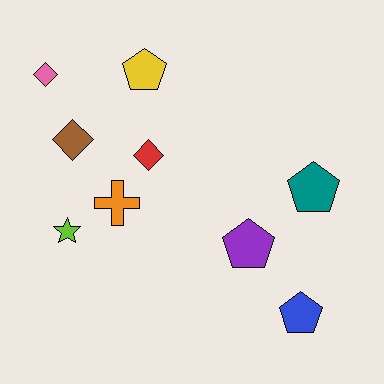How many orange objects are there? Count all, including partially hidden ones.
There is 1 orange object.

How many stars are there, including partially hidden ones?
There is 1 star.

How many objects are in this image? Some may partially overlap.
There are 9 objects.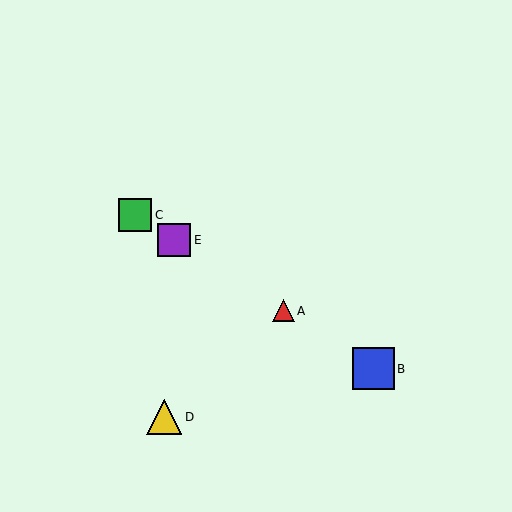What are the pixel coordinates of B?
Object B is at (373, 369).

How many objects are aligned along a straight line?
4 objects (A, B, C, E) are aligned along a straight line.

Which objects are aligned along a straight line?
Objects A, B, C, E are aligned along a straight line.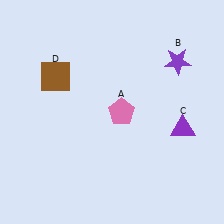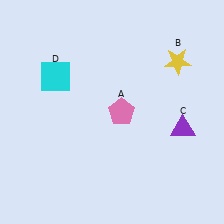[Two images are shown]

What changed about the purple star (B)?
In Image 1, B is purple. In Image 2, it changed to yellow.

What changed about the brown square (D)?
In Image 1, D is brown. In Image 2, it changed to cyan.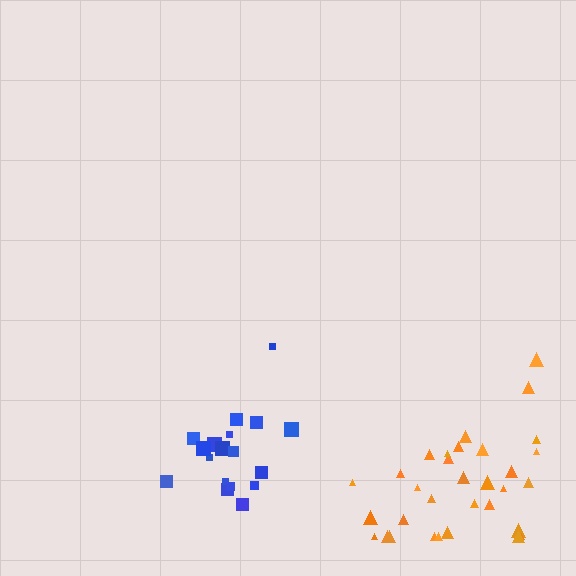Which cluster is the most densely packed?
Blue.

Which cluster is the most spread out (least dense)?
Orange.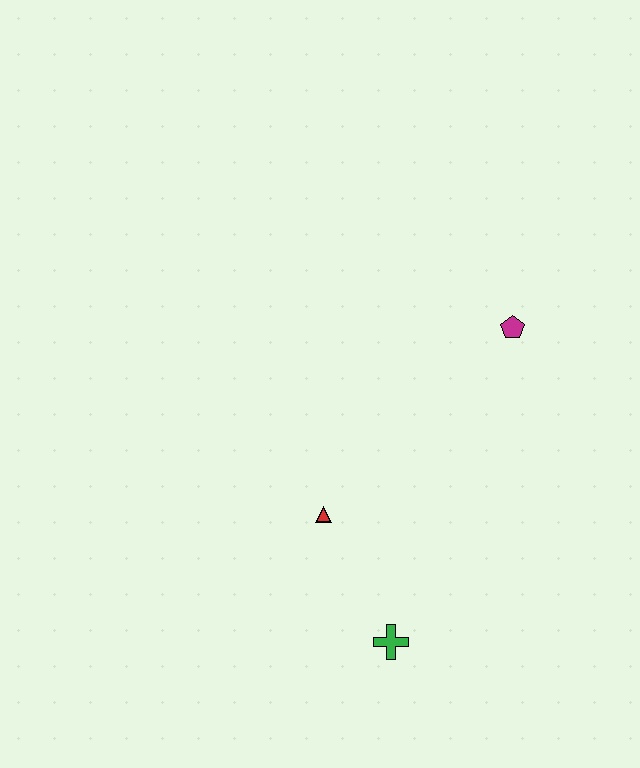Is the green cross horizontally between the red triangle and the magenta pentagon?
Yes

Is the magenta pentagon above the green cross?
Yes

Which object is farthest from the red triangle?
The magenta pentagon is farthest from the red triangle.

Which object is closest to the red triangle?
The green cross is closest to the red triangle.